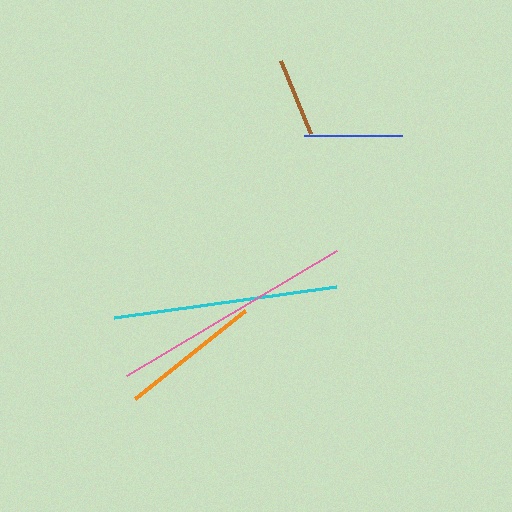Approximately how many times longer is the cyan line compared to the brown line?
The cyan line is approximately 2.8 times the length of the brown line.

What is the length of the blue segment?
The blue segment is approximately 99 pixels long.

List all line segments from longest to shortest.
From longest to shortest: pink, cyan, orange, blue, brown.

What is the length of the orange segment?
The orange segment is approximately 141 pixels long.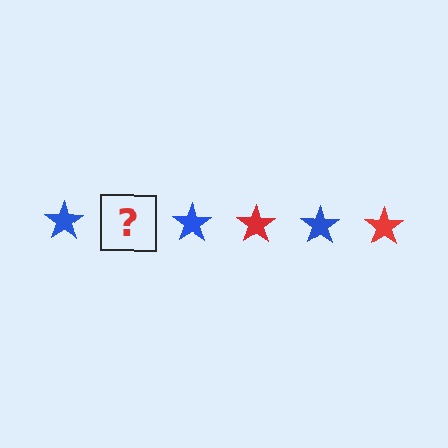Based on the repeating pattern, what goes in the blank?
The blank should be a red star.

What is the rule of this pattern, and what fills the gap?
The rule is that the pattern cycles through blue, red stars. The gap should be filled with a red star.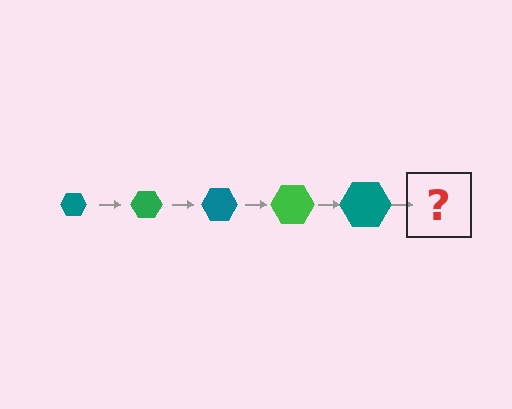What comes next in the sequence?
The next element should be a green hexagon, larger than the previous one.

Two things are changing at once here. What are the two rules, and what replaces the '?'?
The two rules are that the hexagon grows larger each step and the color cycles through teal and green. The '?' should be a green hexagon, larger than the previous one.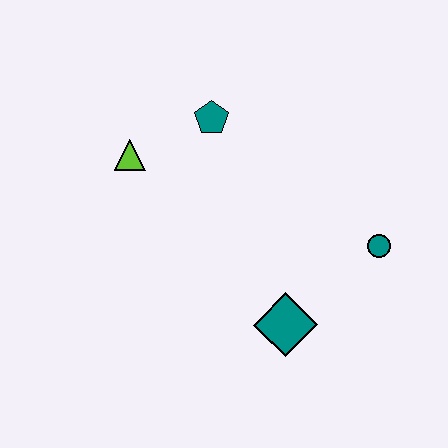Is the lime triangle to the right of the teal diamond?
No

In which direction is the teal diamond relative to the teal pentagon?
The teal diamond is below the teal pentagon.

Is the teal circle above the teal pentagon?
No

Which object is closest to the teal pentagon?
The lime triangle is closest to the teal pentagon.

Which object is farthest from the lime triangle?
The teal circle is farthest from the lime triangle.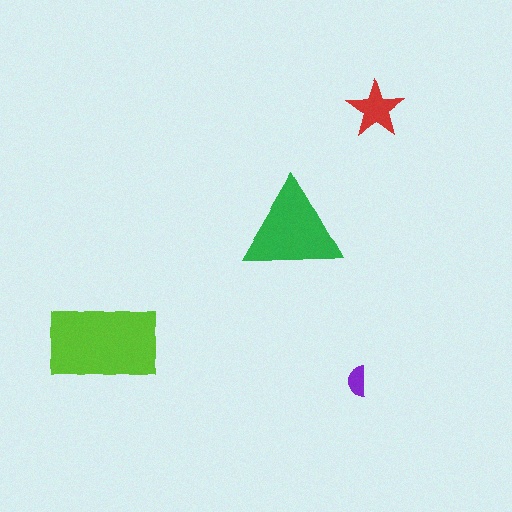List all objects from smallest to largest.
The purple semicircle, the red star, the green triangle, the lime rectangle.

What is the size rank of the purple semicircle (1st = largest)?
4th.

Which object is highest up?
The red star is topmost.